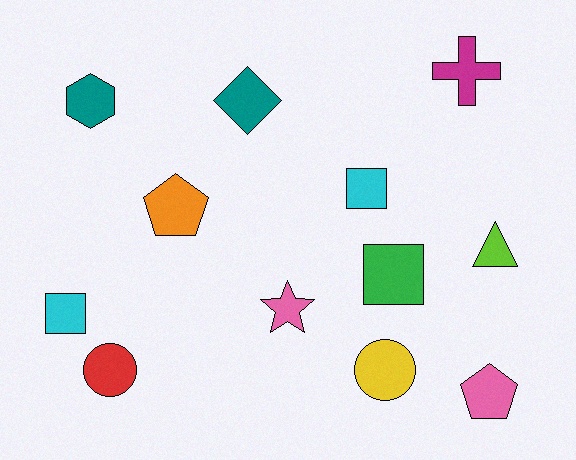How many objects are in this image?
There are 12 objects.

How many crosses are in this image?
There is 1 cross.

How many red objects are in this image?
There is 1 red object.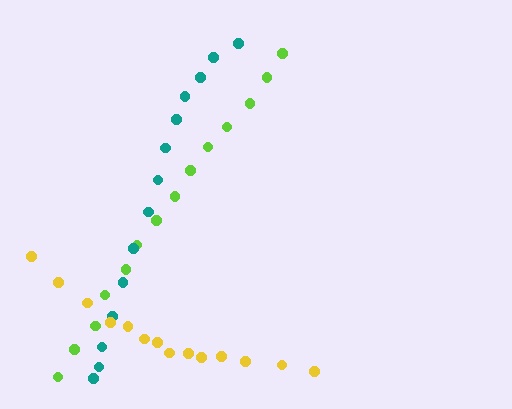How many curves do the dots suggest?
There are 3 distinct paths.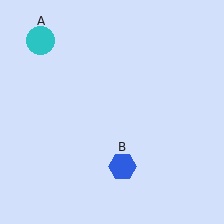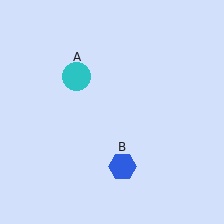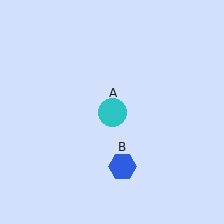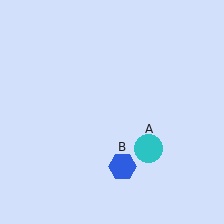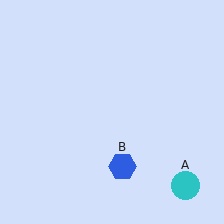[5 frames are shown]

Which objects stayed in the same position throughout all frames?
Blue hexagon (object B) remained stationary.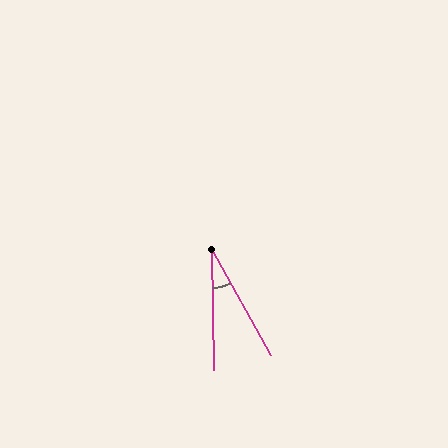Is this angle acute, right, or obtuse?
It is acute.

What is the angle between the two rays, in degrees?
Approximately 28 degrees.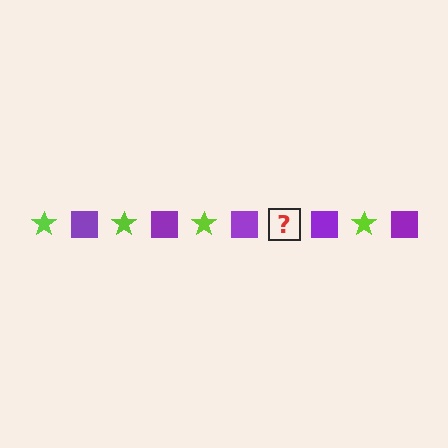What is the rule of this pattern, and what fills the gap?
The rule is that the pattern alternates between lime star and purple square. The gap should be filled with a lime star.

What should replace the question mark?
The question mark should be replaced with a lime star.